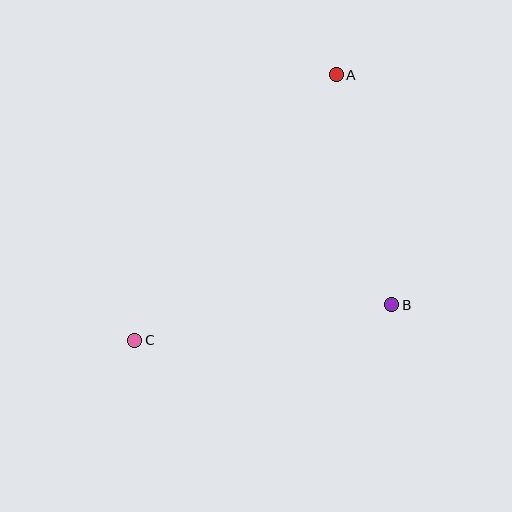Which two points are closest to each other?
Points A and B are closest to each other.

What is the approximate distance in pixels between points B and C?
The distance between B and C is approximately 259 pixels.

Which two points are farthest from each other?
Points A and C are farthest from each other.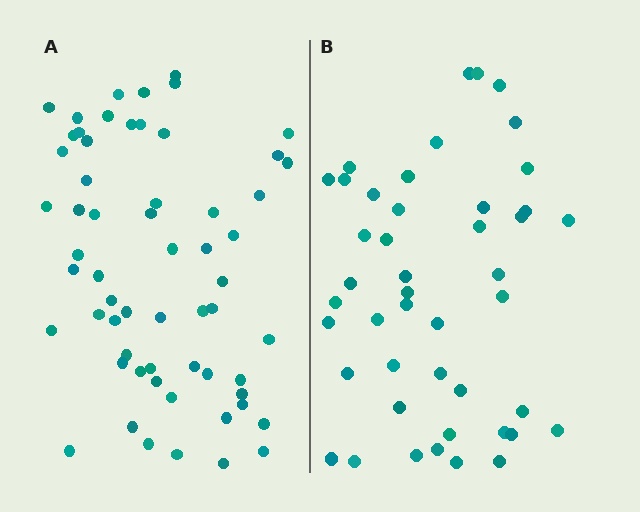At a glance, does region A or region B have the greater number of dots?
Region A (the left region) has more dots.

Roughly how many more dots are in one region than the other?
Region A has approximately 15 more dots than region B.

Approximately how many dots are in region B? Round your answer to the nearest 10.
About 40 dots. (The exact count is 45, which rounds to 40.)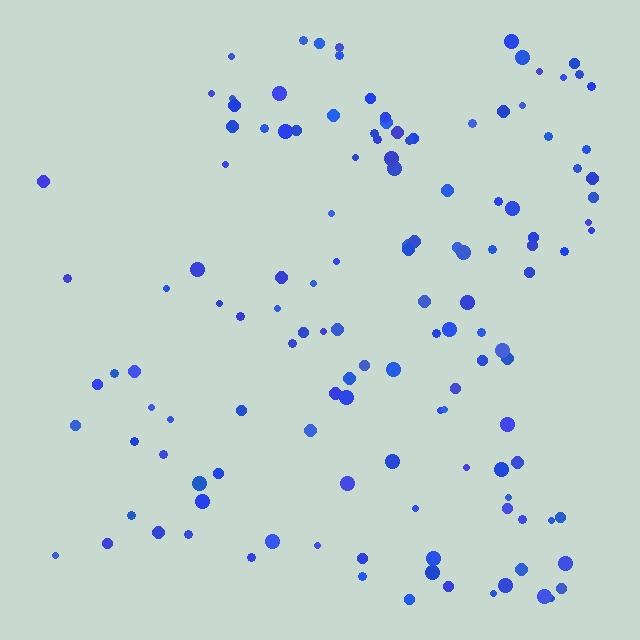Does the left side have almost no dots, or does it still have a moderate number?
Still a moderate number, just noticeably fewer than the right.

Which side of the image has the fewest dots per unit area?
The left.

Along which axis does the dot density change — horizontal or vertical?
Horizontal.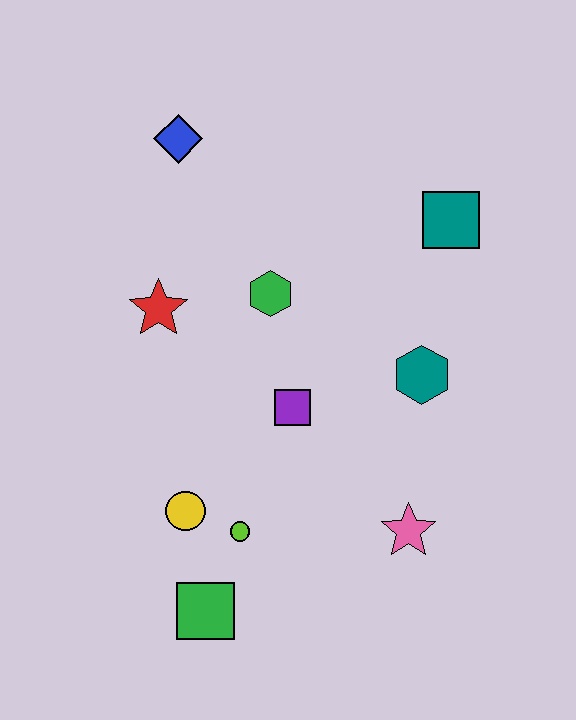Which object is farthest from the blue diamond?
The green square is farthest from the blue diamond.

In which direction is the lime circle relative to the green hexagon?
The lime circle is below the green hexagon.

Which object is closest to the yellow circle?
The lime circle is closest to the yellow circle.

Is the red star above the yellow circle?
Yes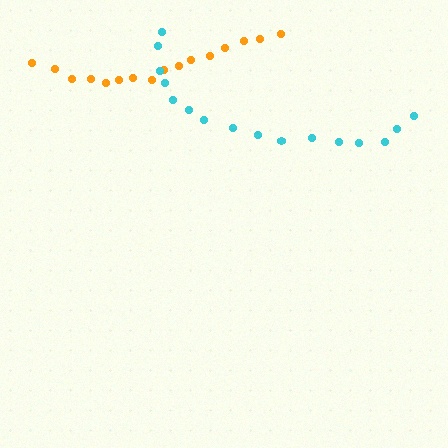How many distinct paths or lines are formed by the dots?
There are 2 distinct paths.